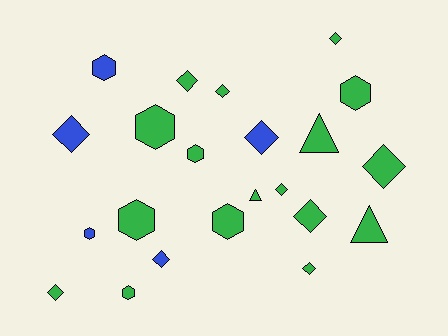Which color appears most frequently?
Green, with 17 objects.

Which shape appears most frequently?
Diamond, with 11 objects.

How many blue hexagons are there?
There are 2 blue hexagons.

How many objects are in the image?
There are 22 objects.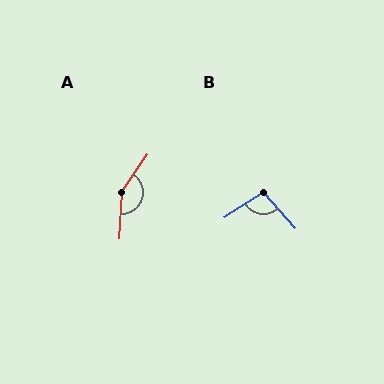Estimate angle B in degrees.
Approximately 99 degrees.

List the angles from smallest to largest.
B (99°), A (149°).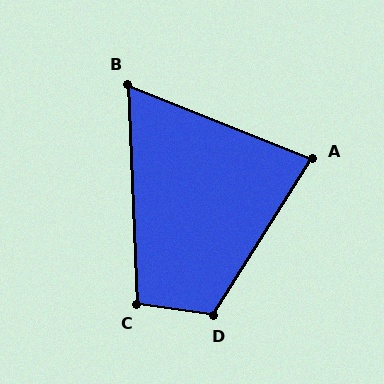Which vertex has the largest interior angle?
D, at approximately 114 degrees.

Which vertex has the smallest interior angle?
B, at approximately 66 degrees.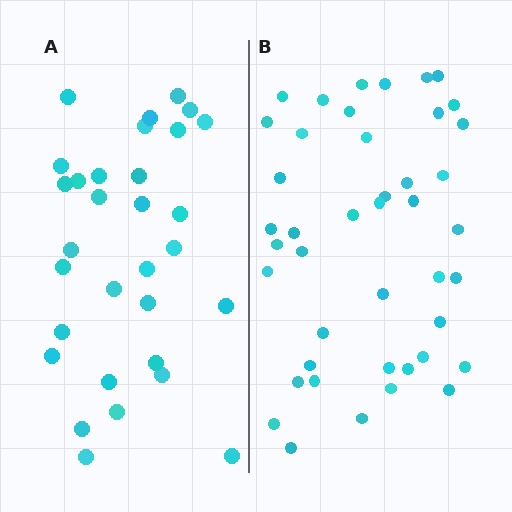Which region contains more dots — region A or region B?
Region B (the right region) has more dots.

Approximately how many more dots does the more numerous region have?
Region B has roughly 12 or so more dots than region A.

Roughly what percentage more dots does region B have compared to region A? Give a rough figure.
About 40% more.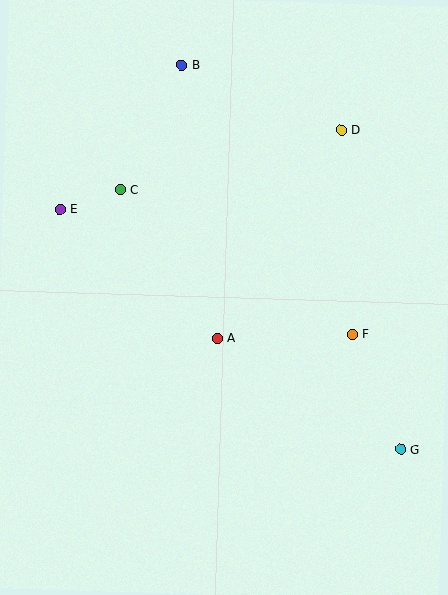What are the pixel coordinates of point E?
Point E is at (60, 209).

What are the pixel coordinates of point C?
Point C is at (121, 190).